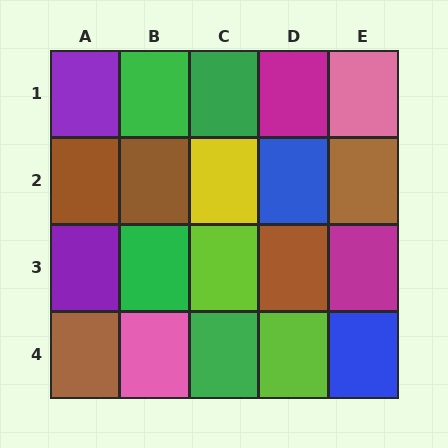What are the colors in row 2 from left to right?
Brown, brown, yellow, blue, brown.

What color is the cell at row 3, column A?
Purple.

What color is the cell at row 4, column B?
Pink.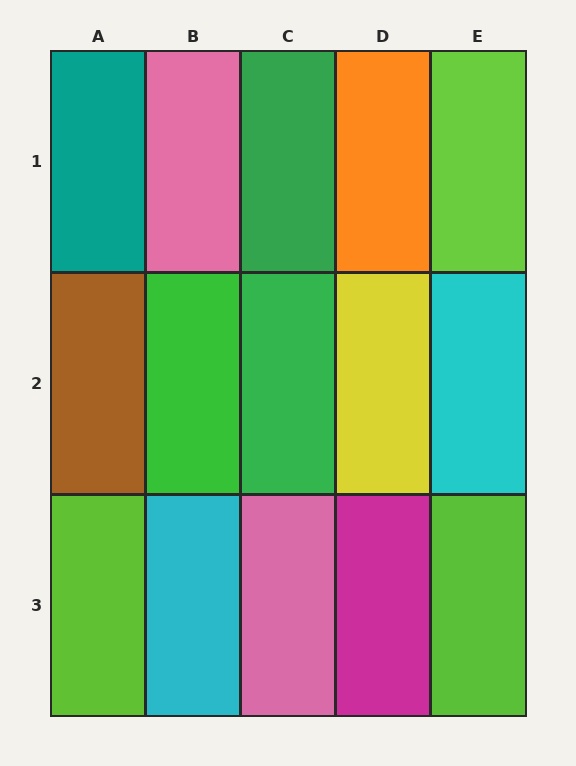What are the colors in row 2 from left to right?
Brown, green, green, yellow, cyan.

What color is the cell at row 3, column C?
Pink.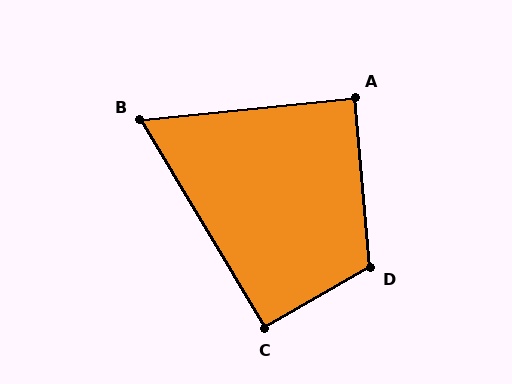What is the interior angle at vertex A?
Approximately 89 degrees (approximately right).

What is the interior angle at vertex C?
Approximately 91 degrees (approximately right).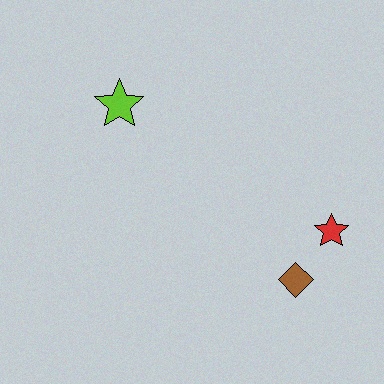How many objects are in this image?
There are 3 objects.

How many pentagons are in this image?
There are no pentagons.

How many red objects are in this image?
There is 1 red object.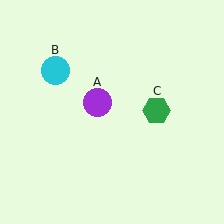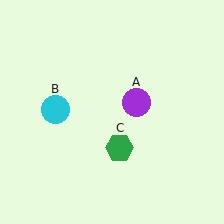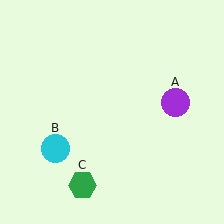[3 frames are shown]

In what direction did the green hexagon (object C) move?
The green hexagon (object C) moved down and to the left.